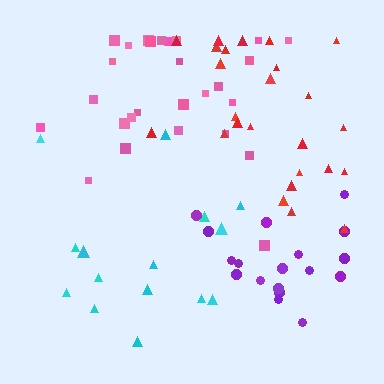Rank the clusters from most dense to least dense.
purple, pink, red, cyan.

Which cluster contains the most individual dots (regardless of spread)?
Pink (27).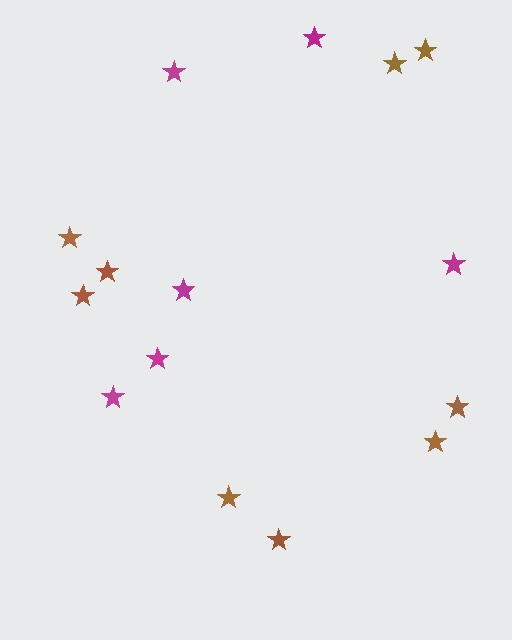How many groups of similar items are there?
There are 2 groups: one group of magenta stars (6) and one group of brown stars (9).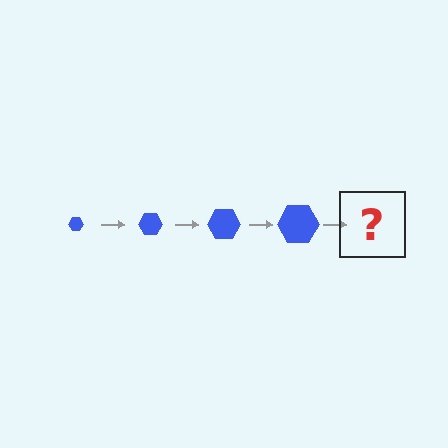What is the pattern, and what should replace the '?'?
The pattern is that the hexagon gets progressively larger each step. The '?' should be a blue hexagon, larger than the previous one.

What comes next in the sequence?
The next element should be a blue hexagon, larger than the previous one.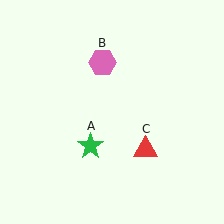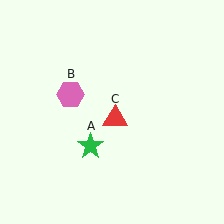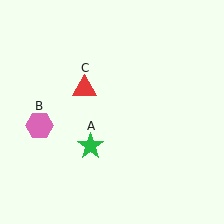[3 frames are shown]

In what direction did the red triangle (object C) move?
The red triangle (object C) moved up and to the left.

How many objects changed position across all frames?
2 objects changed position: pink hexagon (object B), red triangle (object C).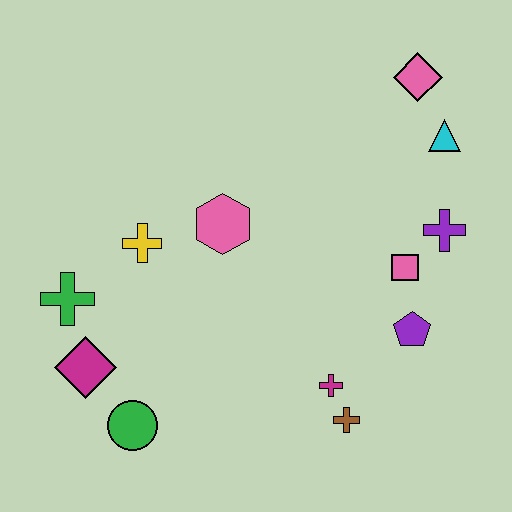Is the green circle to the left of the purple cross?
Yes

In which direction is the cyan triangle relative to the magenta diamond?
The cyan triangle is to the right of the magenta diamond.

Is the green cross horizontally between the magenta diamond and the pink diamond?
No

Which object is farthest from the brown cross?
The pink diamond is farthest from the brown cross.